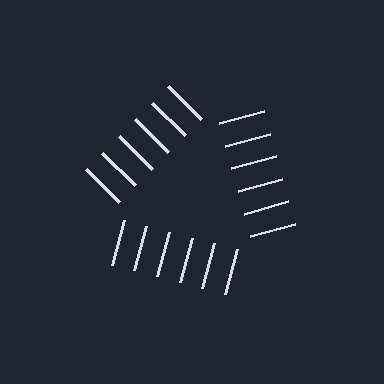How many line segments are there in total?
18 — 6 along each of the 3 edges.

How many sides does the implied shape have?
3 sides — the line-ends trace a triangle.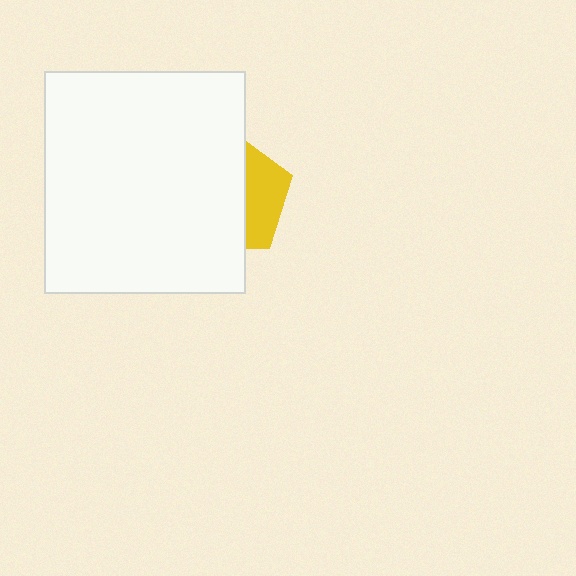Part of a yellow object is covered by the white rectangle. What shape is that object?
It is a pentagon.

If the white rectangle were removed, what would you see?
You would see the complete yellow pentagon.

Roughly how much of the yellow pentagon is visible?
A small part of it is visible (roughly 34%).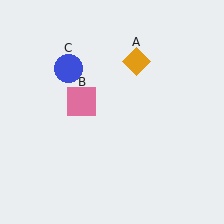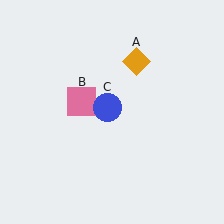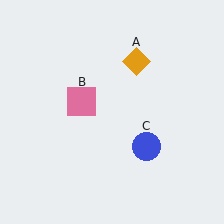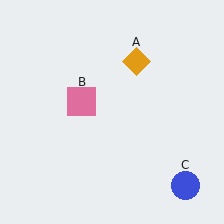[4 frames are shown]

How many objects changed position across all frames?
1 object changed position: blue circle (object C).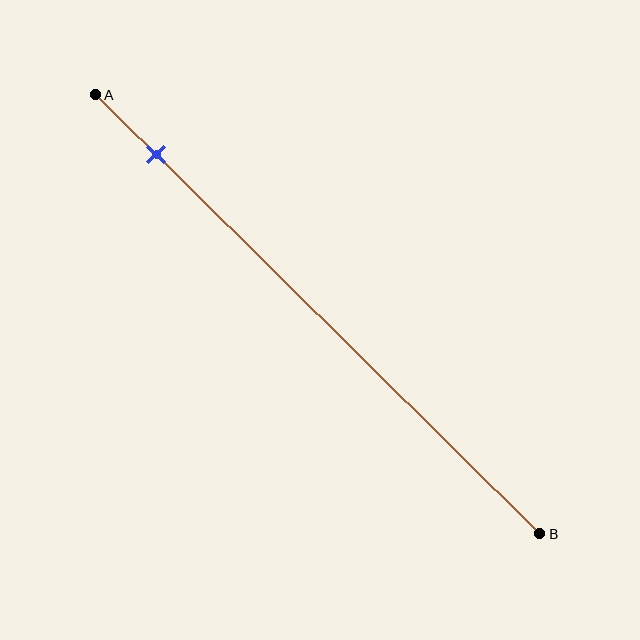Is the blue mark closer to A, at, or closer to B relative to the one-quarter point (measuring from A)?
The blue mark is closer to point A than the one-quarter point of segment AB.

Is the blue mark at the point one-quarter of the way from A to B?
No, the mark is at about 15% from A, not at the 25% one-quarter point.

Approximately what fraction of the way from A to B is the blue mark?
The blue mark is approximately 15% of the way from A to B.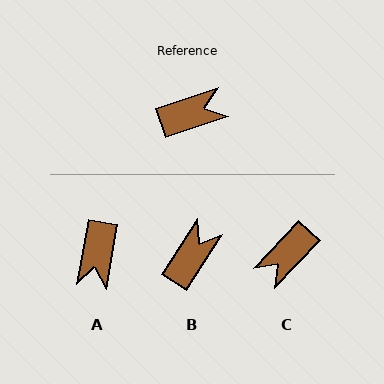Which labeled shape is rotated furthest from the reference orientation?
C, about 152 degrees away.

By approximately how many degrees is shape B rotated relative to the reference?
Approximately 39 degrees counter-clockwise.